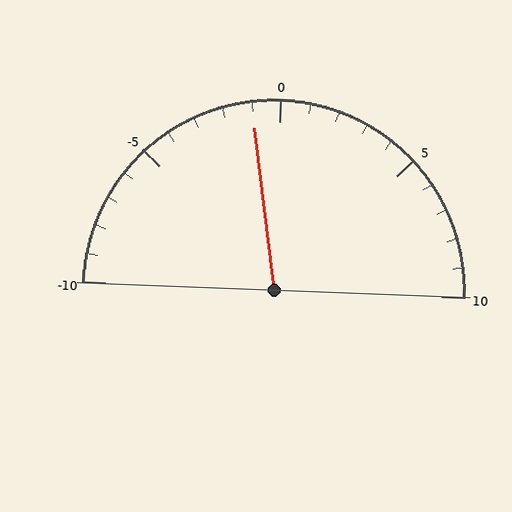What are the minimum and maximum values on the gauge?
The gauge ranges from -10 to 10.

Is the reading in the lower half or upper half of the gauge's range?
The reading is in the lower half of the range (-10 to 10).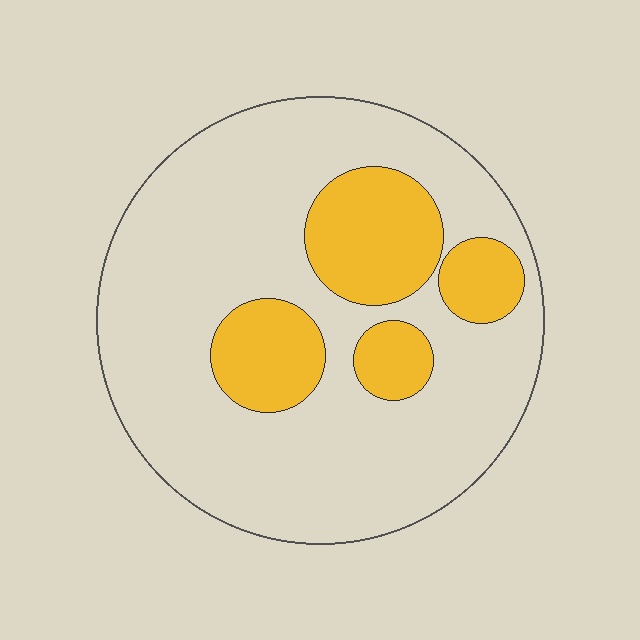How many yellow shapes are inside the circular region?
4.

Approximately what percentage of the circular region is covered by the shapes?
Approximately 25%.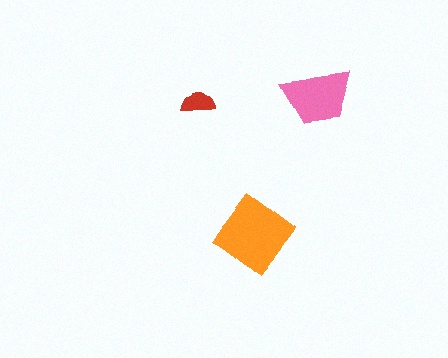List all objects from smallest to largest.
The red semicircle, the pink trapezoid, the orange diamond.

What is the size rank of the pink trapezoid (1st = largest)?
2nd.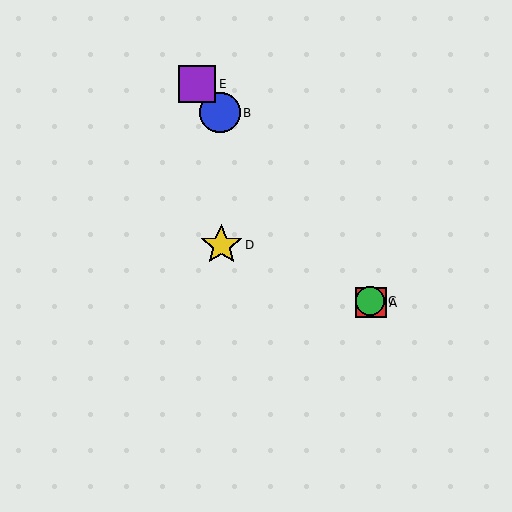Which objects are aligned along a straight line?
Objects A, B, C, E are aligned along a straight line.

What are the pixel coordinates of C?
Object C is at (370, 301).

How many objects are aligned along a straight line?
4 objects (A, B, C, E) are aligned along a straight line.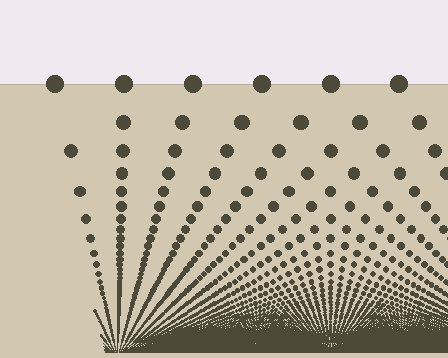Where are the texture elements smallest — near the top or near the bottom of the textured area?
Near the bottom.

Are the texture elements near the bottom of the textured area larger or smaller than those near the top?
Smaller. The gradient is inverted — elements near the bottom are smaller and denser.